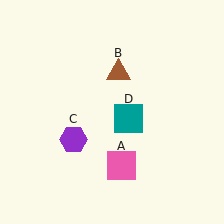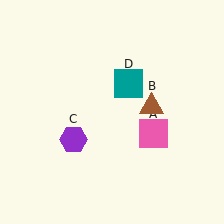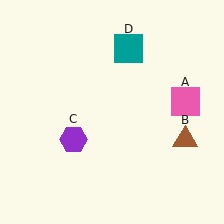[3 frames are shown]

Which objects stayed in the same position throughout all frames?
Purple hexagon (object C) remained stationary.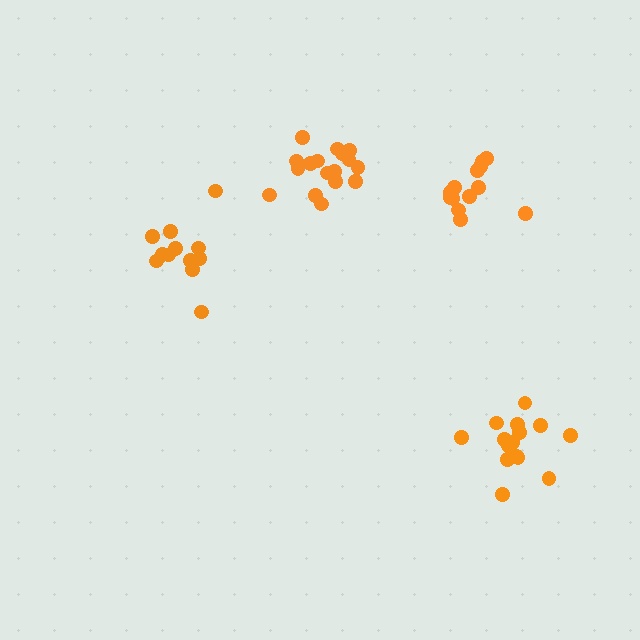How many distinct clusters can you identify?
There are 4 distinct clusters.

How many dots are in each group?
Group 1: 15 dots, Group 2: 17 dots, Group 3: 13 dots, Group 4: 12 dots (57 total).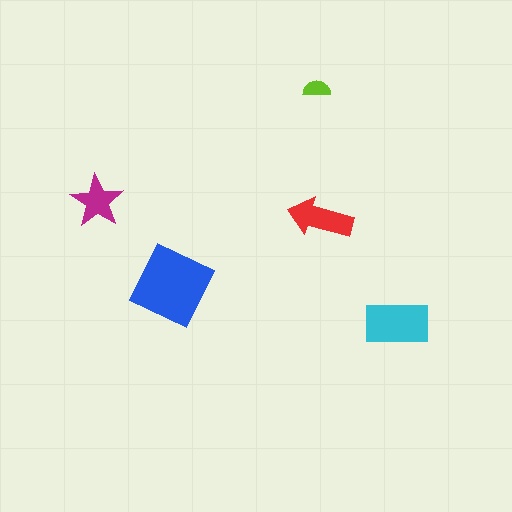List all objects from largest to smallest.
The blue square, the cyan rectangle, the red arrow, the magenta star, the lime semicircle.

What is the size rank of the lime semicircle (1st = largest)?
5th.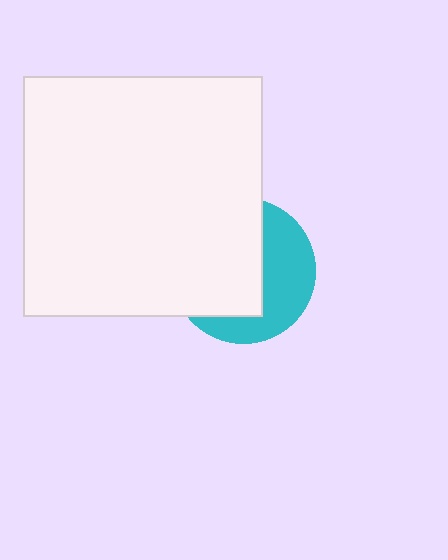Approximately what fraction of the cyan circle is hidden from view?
Roughly 58% of the cyan circle is hidden behind the white square.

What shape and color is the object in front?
The object in front is a white square.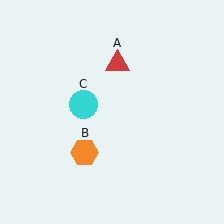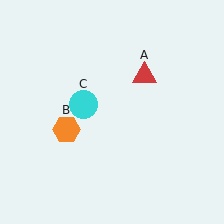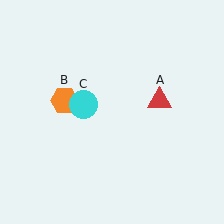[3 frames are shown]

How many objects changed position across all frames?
2 objects changed position: red triangle (object A), orange hexagon (object B).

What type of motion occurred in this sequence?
The red triangle (object A), orange hexagon (object B) rotated clockwise around the center of the scene.